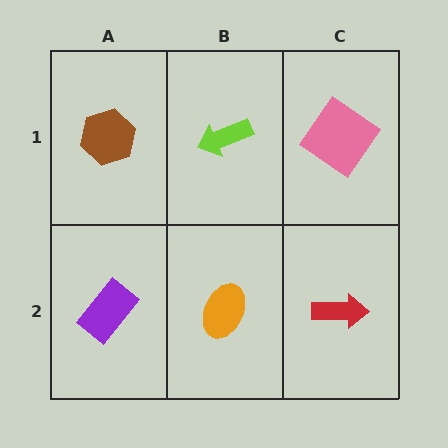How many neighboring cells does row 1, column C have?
2.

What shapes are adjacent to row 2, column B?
A lime arrow (row 1, column B), a purple rectangle (row 2, column A), a red arrow (row 2, column C).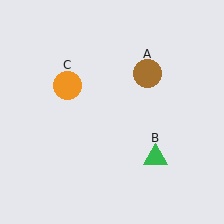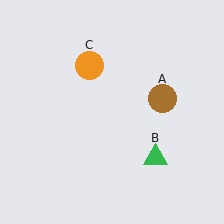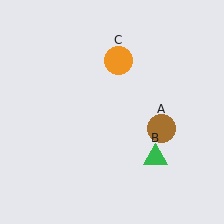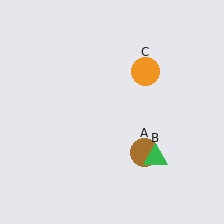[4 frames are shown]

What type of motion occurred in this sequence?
The brown circle (object A), orange circle (object C) rotated clockwise around the center of the scene.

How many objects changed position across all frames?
2 objects changed position: brown circle (object A), orange circle (object C).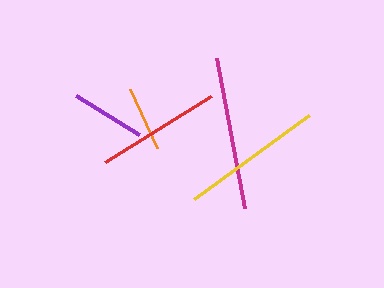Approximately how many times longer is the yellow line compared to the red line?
The yellow line is approximately 1.1 times the length of the red line.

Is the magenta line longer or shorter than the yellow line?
The magenta line is longer than the yellow line.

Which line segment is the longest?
The magenta line is the longest at approximately 153 pixels.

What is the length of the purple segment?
The purple segment is approximately 74 pixels long.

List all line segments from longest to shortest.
From longest to shortest: magenta, yellow, red, purple, orange.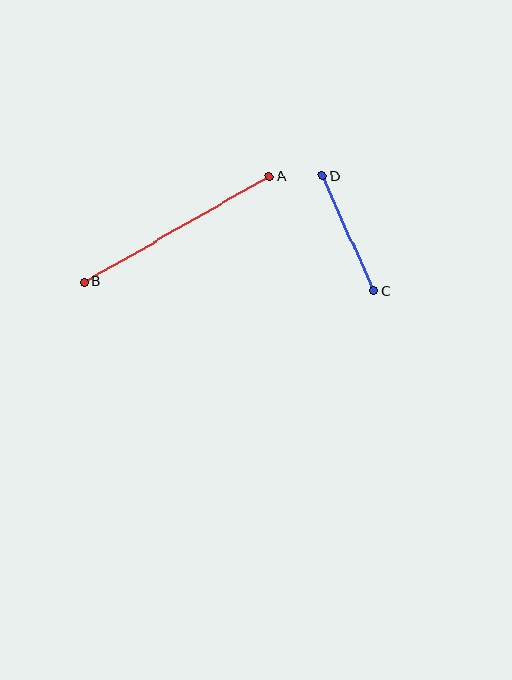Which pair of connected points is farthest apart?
Points A and B are farthest apart.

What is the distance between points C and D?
The distance is approximately 126 pixels.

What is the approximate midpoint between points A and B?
The midpoint is at approximately (177, 229) pixels.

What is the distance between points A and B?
The distance is approximately 213 pixels.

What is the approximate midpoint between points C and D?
The midpoint is at approximately (348, 233) pixels.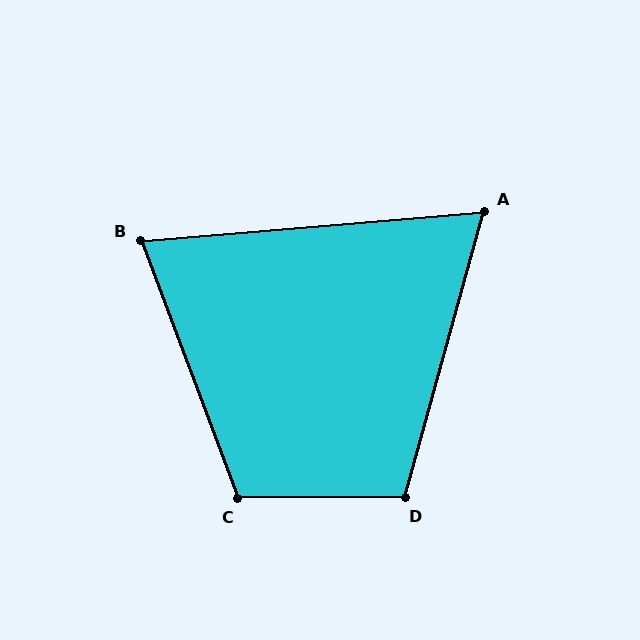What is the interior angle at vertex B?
Approximately 74 degrees (acute).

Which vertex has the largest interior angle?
C, at approximately 110 degrees.